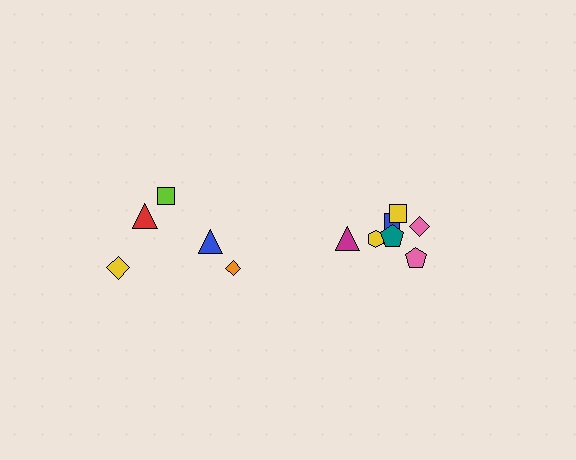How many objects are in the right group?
There are 7 objects.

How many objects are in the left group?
There are 5 objects.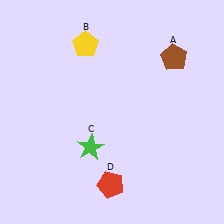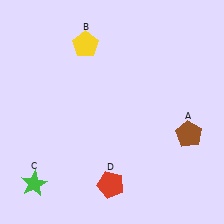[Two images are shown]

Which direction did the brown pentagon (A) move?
The brown pentagon (A) moved down.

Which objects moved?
The objects that moved are: the brown pentagon (A), the green star (C).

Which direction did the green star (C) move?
The green star (C) moved left.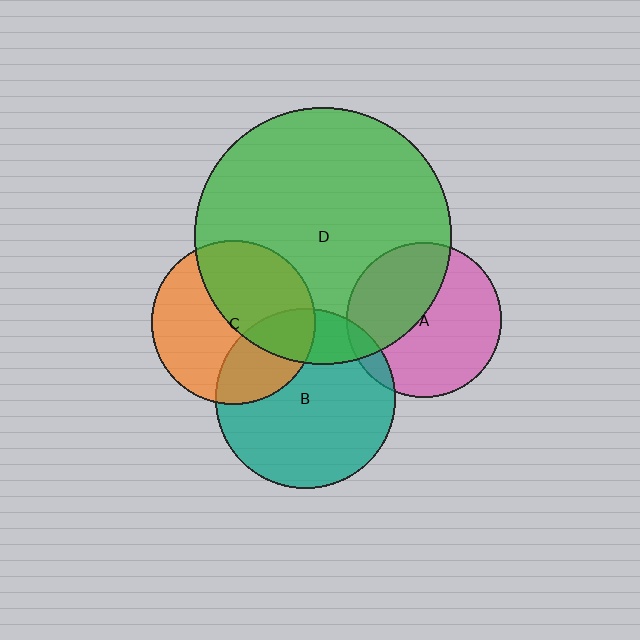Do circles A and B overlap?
Yes.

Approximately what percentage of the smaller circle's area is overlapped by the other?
Approximately 10%.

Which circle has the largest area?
Circle D (green).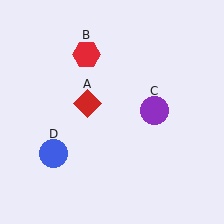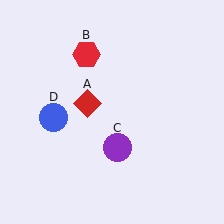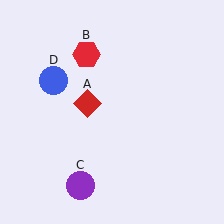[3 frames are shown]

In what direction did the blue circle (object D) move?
The blue circle (object D) moved up.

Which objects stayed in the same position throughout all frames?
Red diamond (object A) and red hexagon (object B) remained stationary.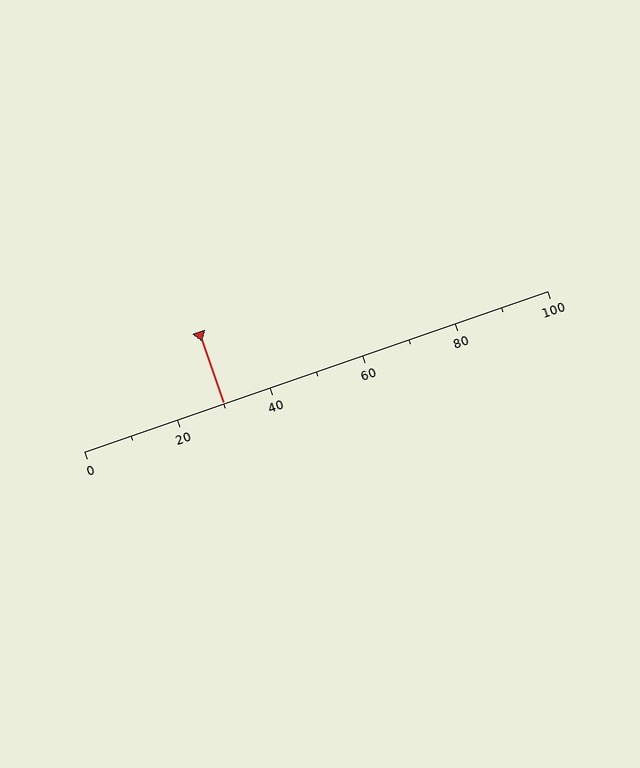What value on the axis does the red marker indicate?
The marker indicates approximately 30.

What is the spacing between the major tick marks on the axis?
The major ticks are spaced 20 apart.